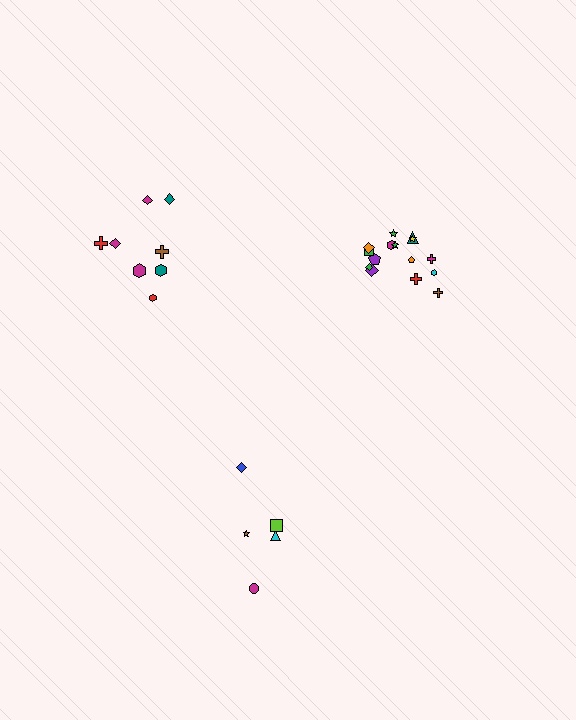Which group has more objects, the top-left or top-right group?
The top-right group.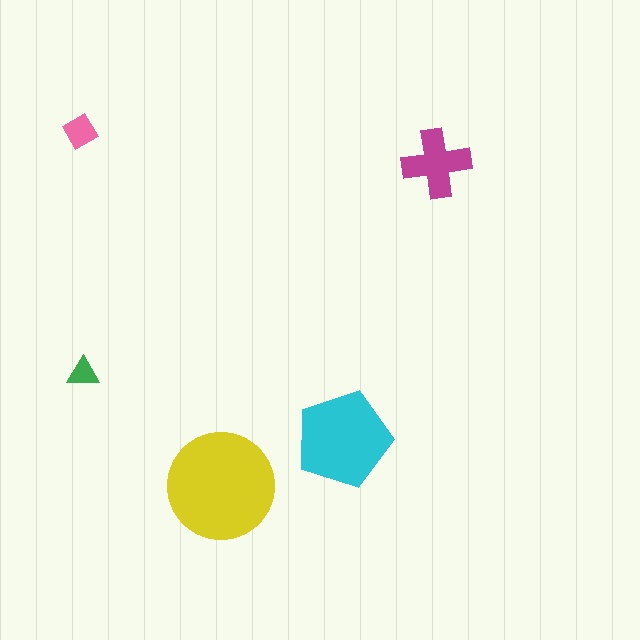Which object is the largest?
The yellow circle.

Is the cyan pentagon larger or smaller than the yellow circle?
Smaller.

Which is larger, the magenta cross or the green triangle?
The magenta cross.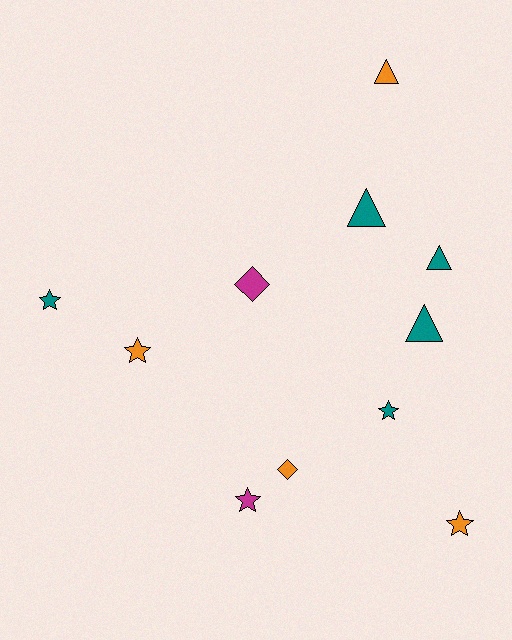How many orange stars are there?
There are 2 orange stars.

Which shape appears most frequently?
Star, with 5 objects.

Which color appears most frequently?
Teal, with 5 objects.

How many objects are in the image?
There are 11 objects.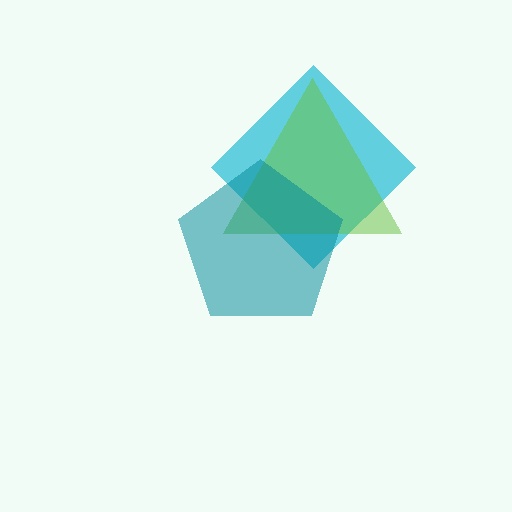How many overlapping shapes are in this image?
There are 3 overlapping shapes in the image.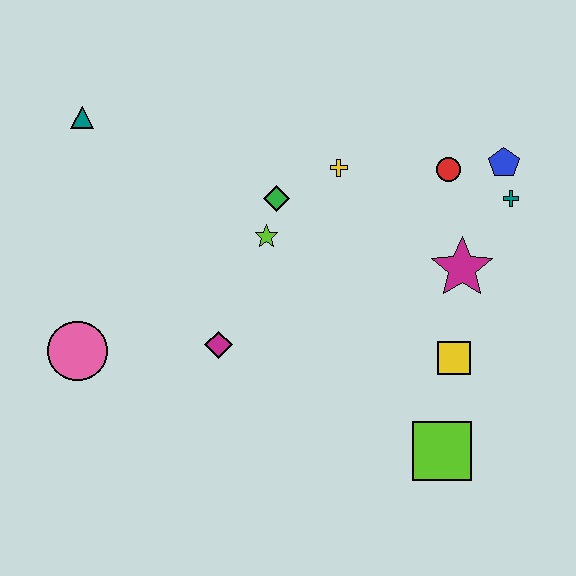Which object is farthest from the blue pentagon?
The pink circle is farthest from the blue pentagon.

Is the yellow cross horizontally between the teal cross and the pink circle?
Yes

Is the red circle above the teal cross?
Yes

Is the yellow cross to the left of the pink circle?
No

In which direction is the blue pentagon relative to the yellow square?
The blue pentagon is above the yellow square.